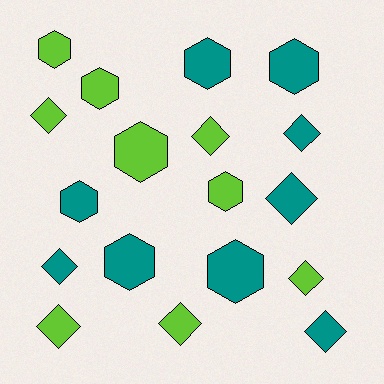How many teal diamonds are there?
There are 4 teal diamonds.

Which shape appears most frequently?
Hexagon, with 9 objects.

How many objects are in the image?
There are 18 objects.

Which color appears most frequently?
Lime, with 9 objects.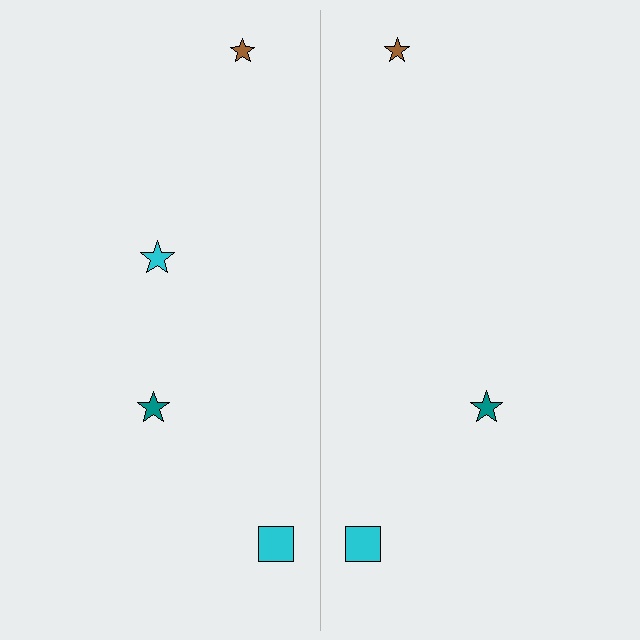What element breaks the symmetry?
A cyan star is missing from the right side.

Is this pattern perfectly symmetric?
No, the pattern is not perfectly symmetric. A cyan star is missing from the right side.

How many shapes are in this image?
There are 7 shapes in this image.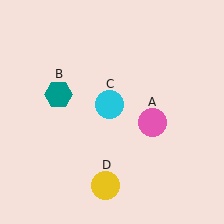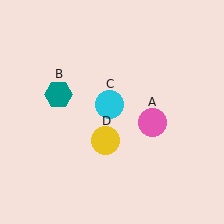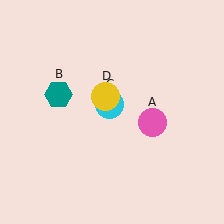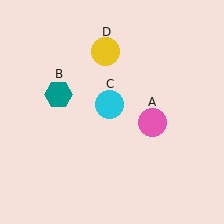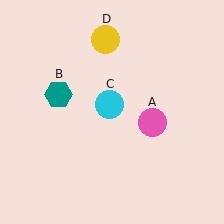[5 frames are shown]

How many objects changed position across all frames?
1 object changed position: yellow circle (object D).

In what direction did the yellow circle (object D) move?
The yellow circle (object D) moved up.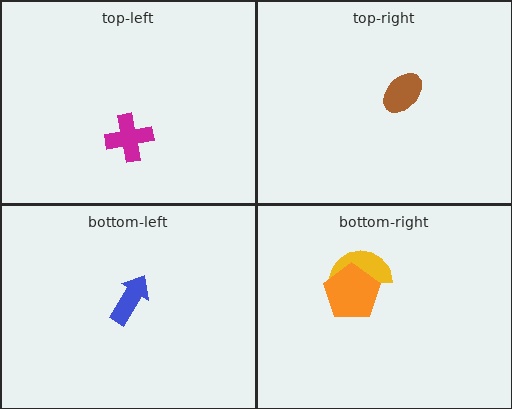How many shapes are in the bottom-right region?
2.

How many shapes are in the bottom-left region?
1.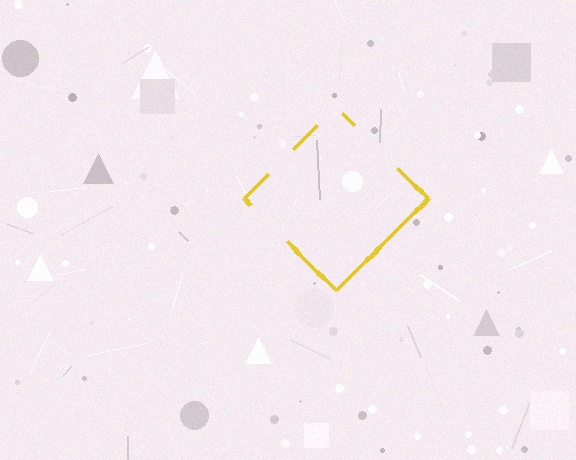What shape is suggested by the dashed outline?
The dashed outline suggests a diamond.